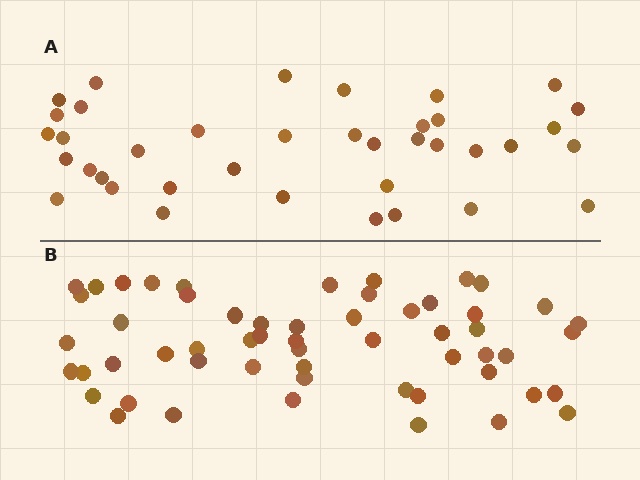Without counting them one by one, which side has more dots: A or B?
Region B (the bottom region) has more dots.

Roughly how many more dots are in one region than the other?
Region B has approximately 20 more dots than region A.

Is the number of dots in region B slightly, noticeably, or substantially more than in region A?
Region B has substantially more. The ratio is roughly 1.5 to 1.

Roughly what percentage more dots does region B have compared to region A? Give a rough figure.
About 45% more.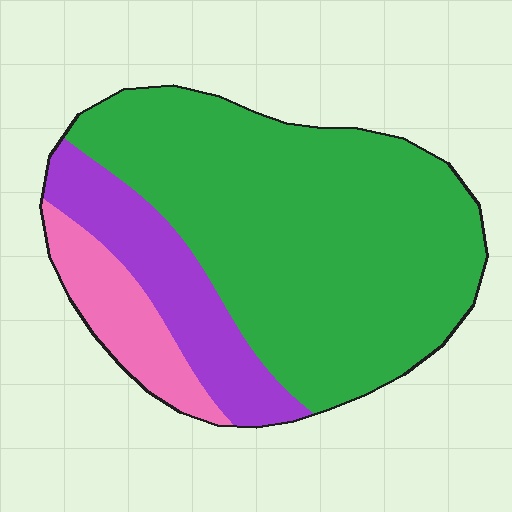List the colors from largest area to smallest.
From largest to smallest: green, purple, pink.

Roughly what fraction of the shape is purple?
Purple takes up about one fifth (1/5) of the shape.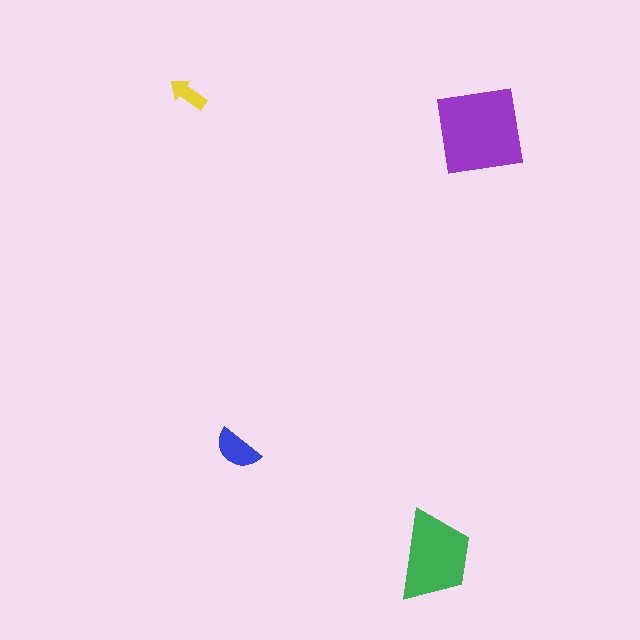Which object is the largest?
The purple square.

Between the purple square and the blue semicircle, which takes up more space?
The purple square.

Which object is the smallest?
The yellow arrow.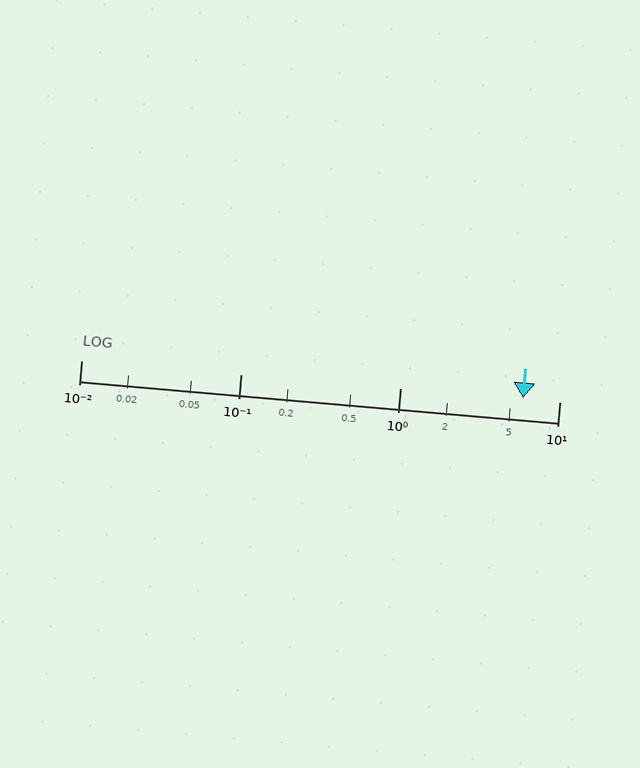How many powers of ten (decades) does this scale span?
The scale spans 3 decades, from 0.01 to 10.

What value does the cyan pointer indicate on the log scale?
The pointer indicates approximately 5.9.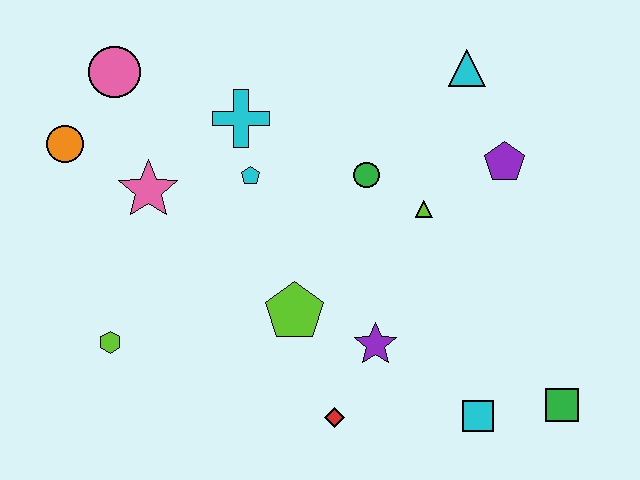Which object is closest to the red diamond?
The purple star is closest to the red diamond.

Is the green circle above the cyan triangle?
No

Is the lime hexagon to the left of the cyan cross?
Yes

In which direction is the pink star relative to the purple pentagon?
The pink star is to the left of the purple pentagon.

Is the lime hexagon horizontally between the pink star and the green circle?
No